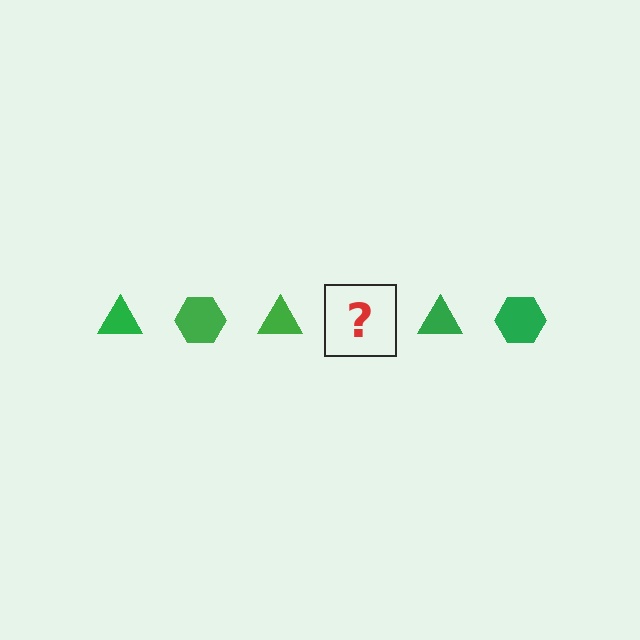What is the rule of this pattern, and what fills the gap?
The rule is that the pattern cycles through triangle, hexagon shapes in green. The gap should be filled with a green hexagon.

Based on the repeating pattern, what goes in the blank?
The blank should be a green hexagon.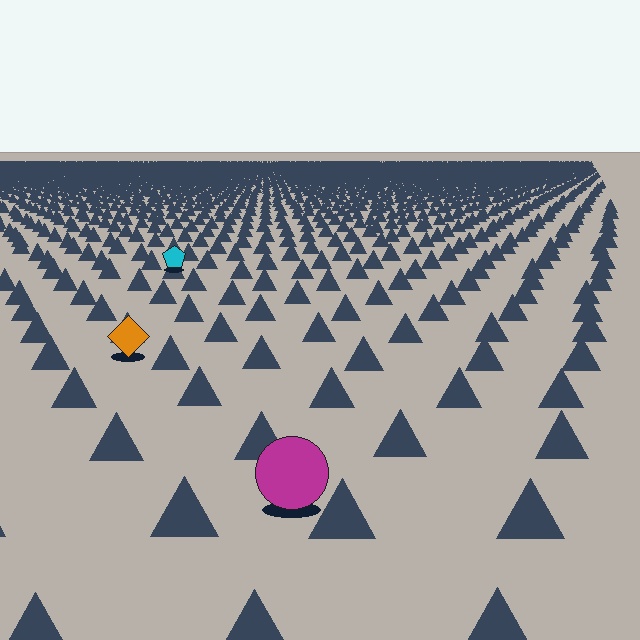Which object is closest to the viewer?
The magenta circle is closest. The texture marks near it are larger and more spread out.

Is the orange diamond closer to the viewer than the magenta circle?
No. The magenta circle is closer — you can tell from the texture gradient: the ground texture is coarser near it.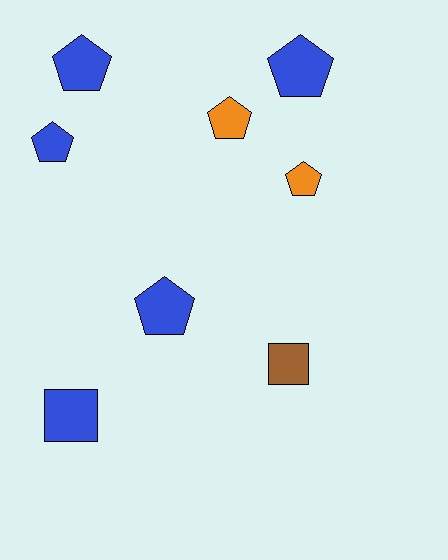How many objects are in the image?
There are 8 objects.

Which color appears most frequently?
Blue, with 5 objects.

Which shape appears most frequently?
Pentagon, with 6 objects.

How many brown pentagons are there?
There are no brown pentagons.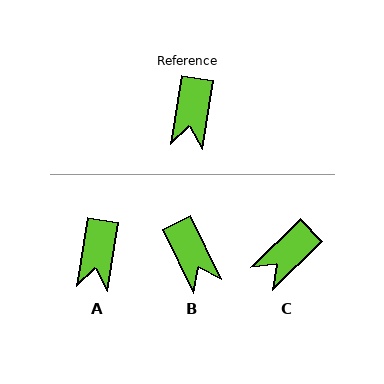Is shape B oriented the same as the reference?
No, it is off by about 35 degrees.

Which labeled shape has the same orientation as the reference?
A.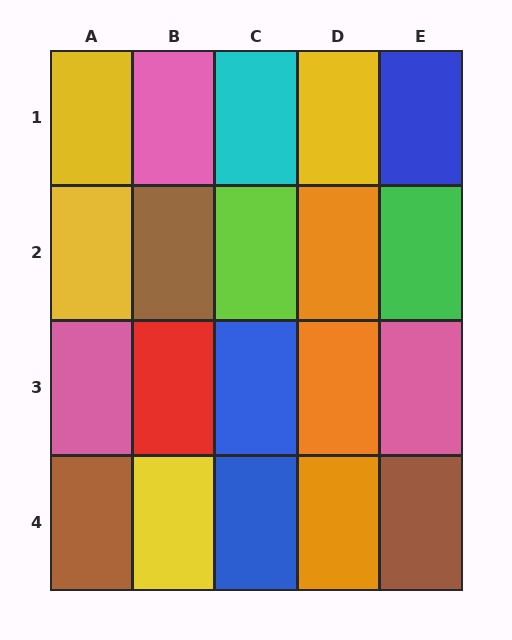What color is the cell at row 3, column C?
Blue.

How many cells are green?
1 cell is green.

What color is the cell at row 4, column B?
Yellow.